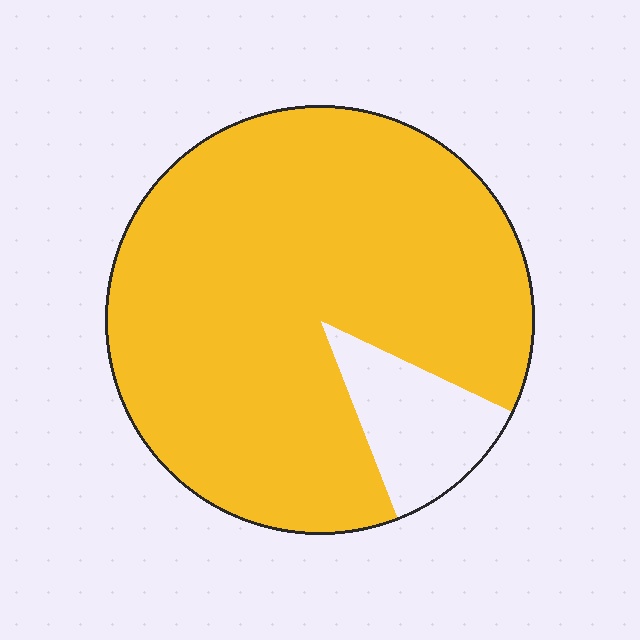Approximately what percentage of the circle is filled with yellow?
Approximately 90%.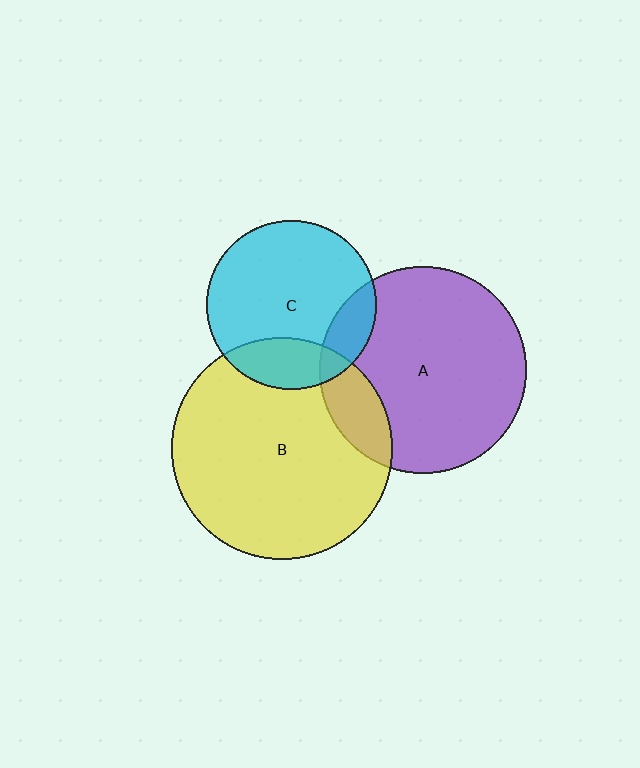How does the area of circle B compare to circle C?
Approximately 1.7 times.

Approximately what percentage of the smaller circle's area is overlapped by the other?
Approximately 20%.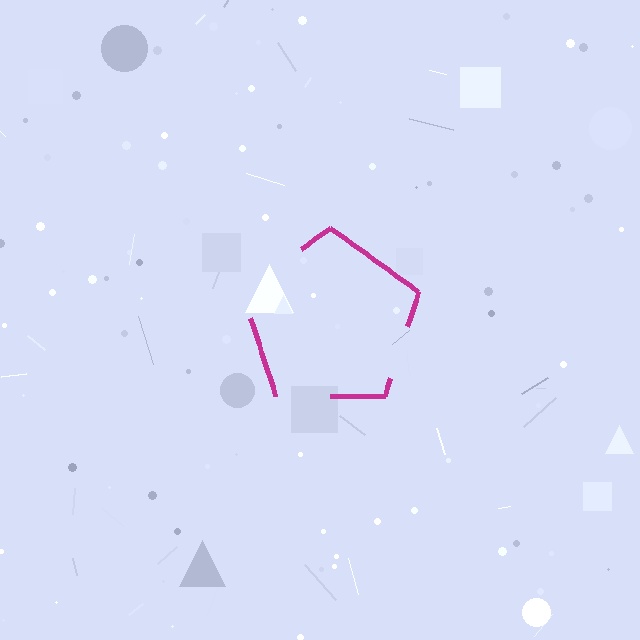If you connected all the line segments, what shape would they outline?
They would outline a pentagon.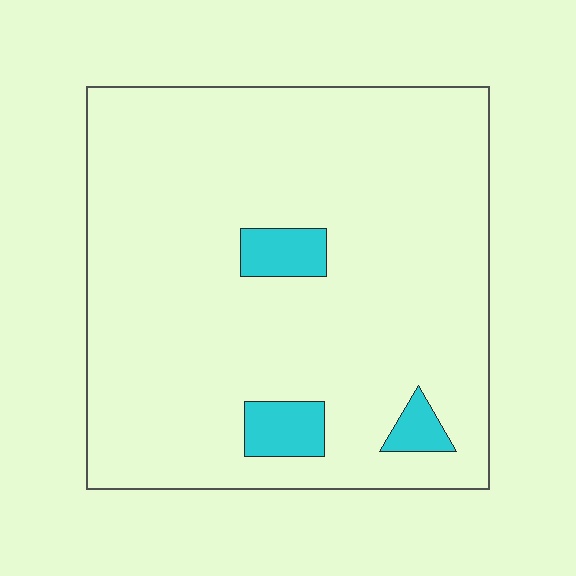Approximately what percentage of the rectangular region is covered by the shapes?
Approximately 5%.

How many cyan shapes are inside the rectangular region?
3.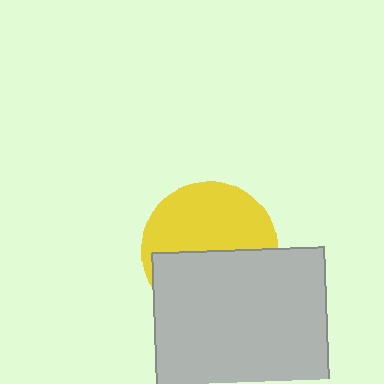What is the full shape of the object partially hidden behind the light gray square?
The partially hidden object is a yellow circle.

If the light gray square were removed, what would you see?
You would see the complete yellow circle.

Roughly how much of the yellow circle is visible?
About half of it is visible (roughly 53%).